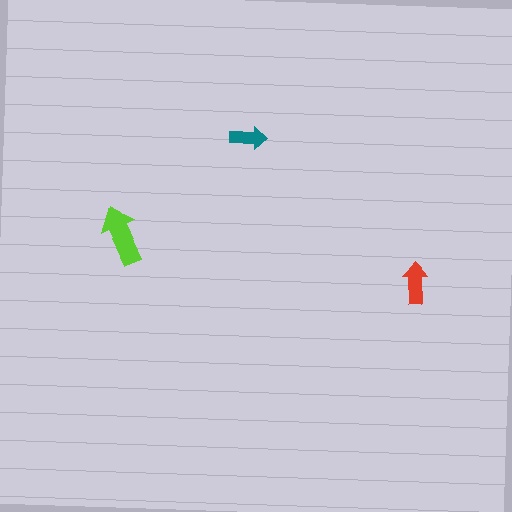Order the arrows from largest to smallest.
the lime one, the red one, the teal one.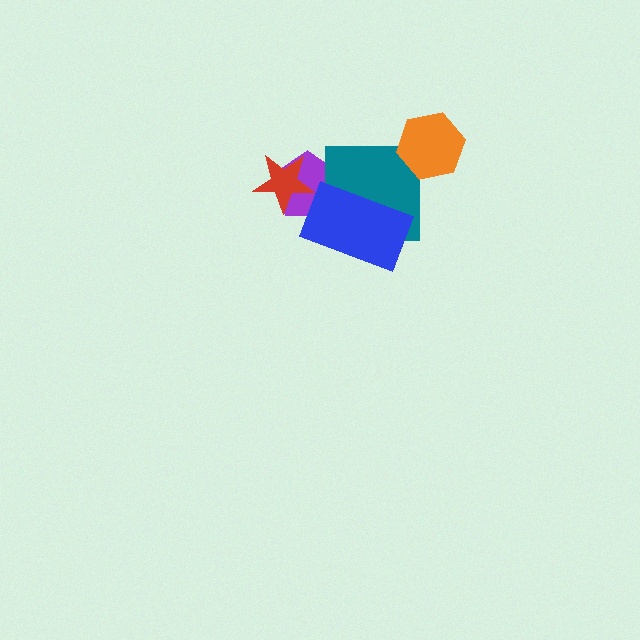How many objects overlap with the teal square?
2 objects overlap with the teal square.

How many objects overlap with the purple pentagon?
3 objects overlap with the purple pentagon.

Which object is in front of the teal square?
The blue rectangle is in front of the teal square.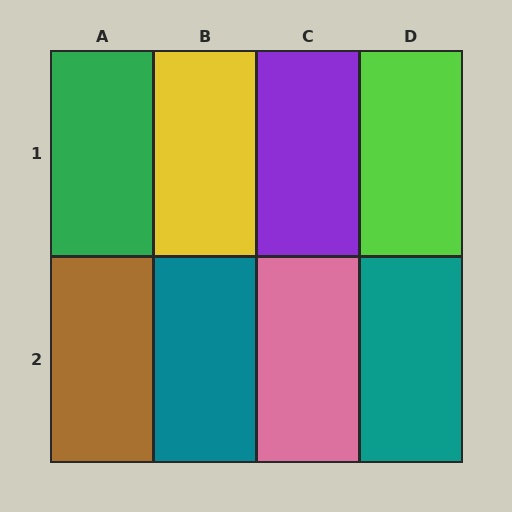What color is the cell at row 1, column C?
Purple.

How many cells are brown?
1 cell is brown.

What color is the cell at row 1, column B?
Yellow.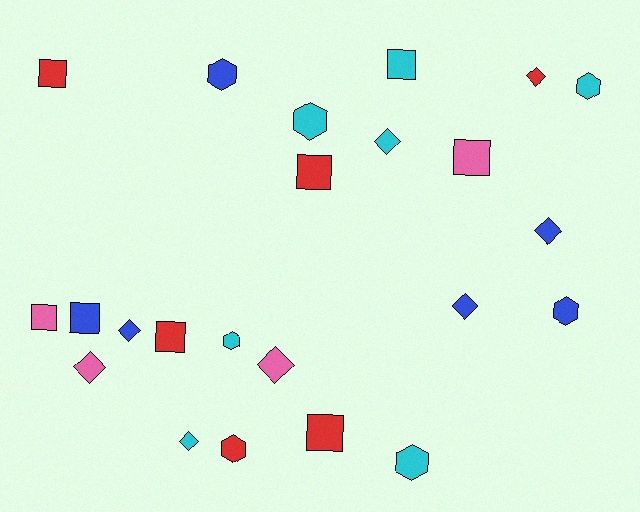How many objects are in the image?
There are 23 objects.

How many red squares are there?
There are 4 red squares.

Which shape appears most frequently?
Diamond, with 8 objects.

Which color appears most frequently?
Cyan, with 7 objects.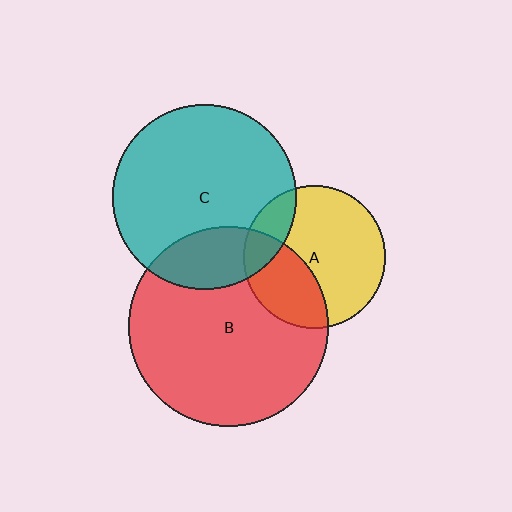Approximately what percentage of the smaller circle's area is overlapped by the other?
Approximately 20%.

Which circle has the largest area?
Circle B (red).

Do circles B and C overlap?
Yes.